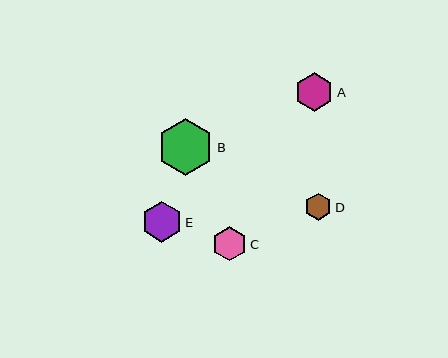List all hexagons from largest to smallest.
From largest to smallest: B, E, A, C, D.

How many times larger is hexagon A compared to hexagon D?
Hexagon A is approximately 1.4 times the size of hexagon D.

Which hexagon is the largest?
Hexagon B is the largest with a size of approximately 56 pixels.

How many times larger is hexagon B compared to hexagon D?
Hexagon B is approximately 2.1 times the size of hexagon D.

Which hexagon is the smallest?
Hexagon D is the smallest with a size of approximately 27 pixels.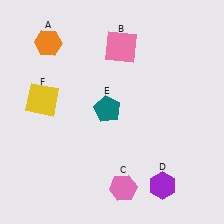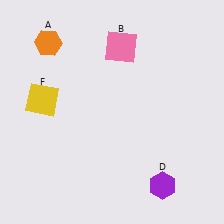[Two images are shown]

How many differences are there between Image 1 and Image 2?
There are 2 differences between the two images.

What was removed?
The pink hexagon (C), the teal pentagon (E) were removed in Image 2.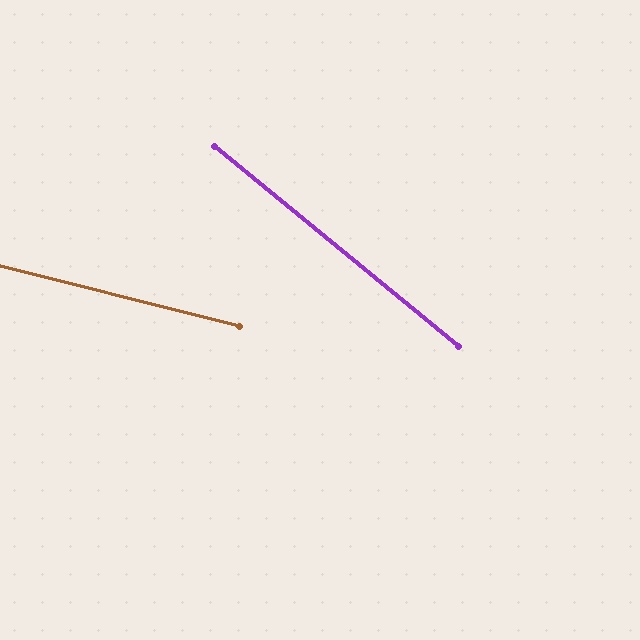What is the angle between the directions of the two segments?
Approximately 25 degrees.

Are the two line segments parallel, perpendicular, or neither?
Neither parallel nor perpendicular — they differ by about 25°.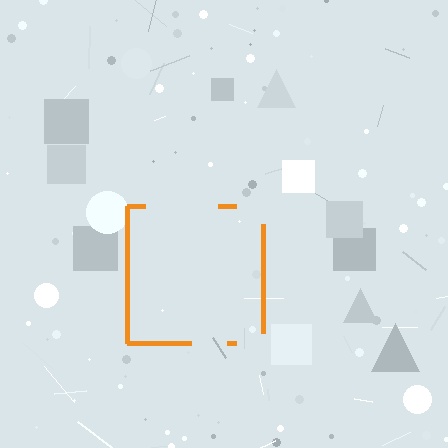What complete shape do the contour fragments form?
The contour fragments form a square.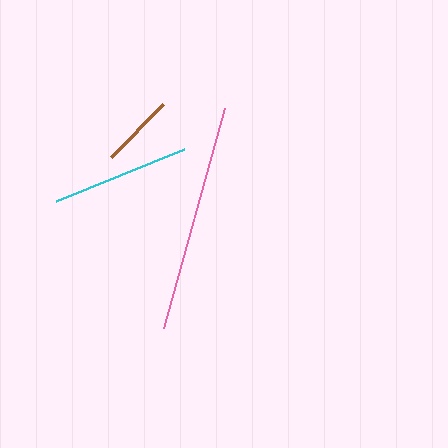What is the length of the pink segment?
The pink segment is approximately 229 pixels long.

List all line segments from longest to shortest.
From longest to shortest: pink, cyan, brown.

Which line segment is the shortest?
The brown line is the shortest at approximately 75 pixels.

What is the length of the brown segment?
The brown segment is approximately 75 pixels long.